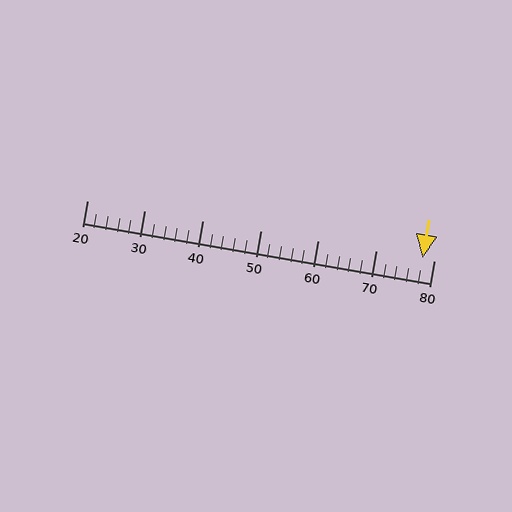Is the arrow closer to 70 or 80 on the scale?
The arrow is closer to 80.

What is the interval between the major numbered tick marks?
The major tick marks are spaced 10 units apart.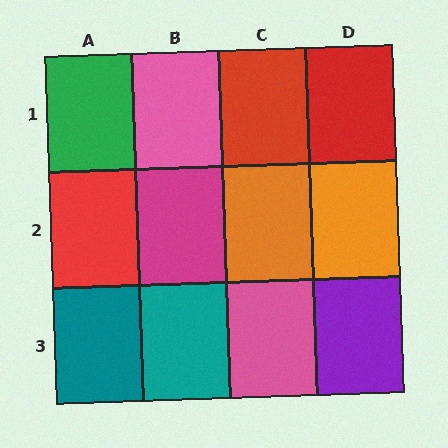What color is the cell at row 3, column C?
Pink.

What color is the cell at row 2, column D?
Orange.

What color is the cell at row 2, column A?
Red.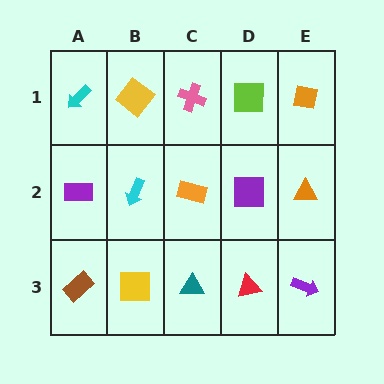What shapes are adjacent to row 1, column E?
An orange triangle (row 2, column E), a lime square (row 1, column D).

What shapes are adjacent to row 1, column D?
A purple square (row 2, column D), a pink cross (row 1, column C), an orange square (row 1, column E).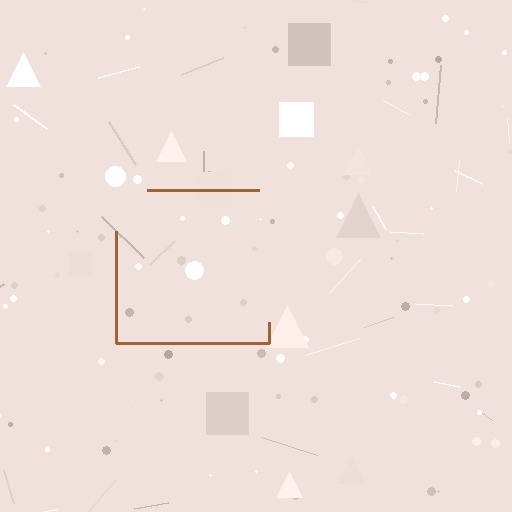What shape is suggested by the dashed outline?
The dashed outline suggests a square.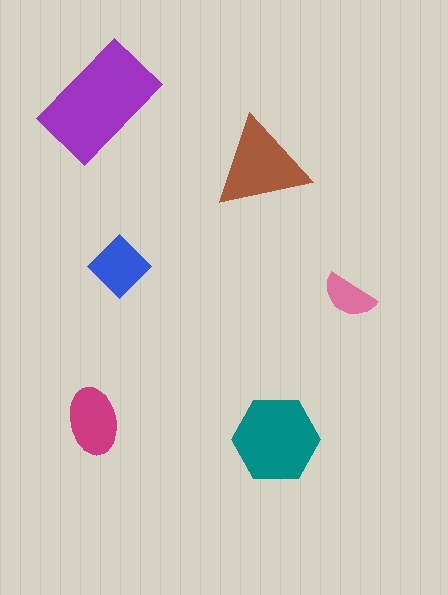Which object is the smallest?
The pink semicircle.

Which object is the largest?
The purple rectangle.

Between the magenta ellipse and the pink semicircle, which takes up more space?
The magenta ellipse.